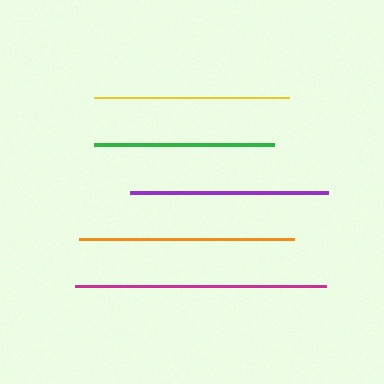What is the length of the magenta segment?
The magenta segment is approximately 250 pixels long.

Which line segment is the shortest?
The green line is the shortest at approximately 180 pixels.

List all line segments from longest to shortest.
From longest to shortest: magenta, orange, purple, yellow, green.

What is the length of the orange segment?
The orange segment is approximately 215 pixels long.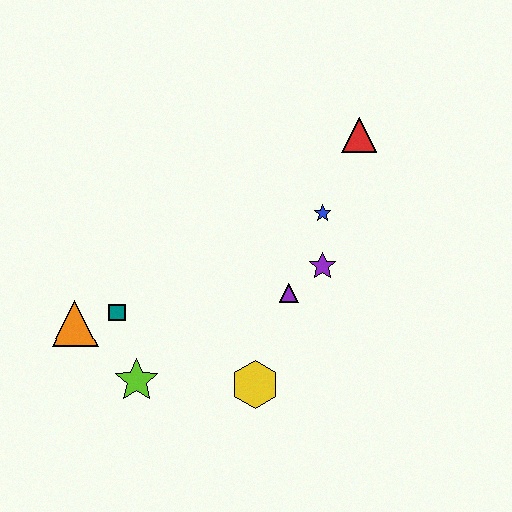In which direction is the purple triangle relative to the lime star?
The purple triangle is to the right of the lime star.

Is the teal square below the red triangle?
Yes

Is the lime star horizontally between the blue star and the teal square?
Yes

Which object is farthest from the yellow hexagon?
The red triangle is farthest from the yellow hexagon.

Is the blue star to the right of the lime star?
Yes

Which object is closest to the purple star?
The purple triangle is closest to the purple star.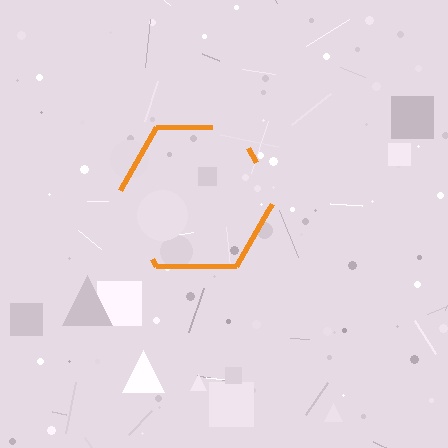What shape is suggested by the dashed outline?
The dashed outline suggests a hexagon.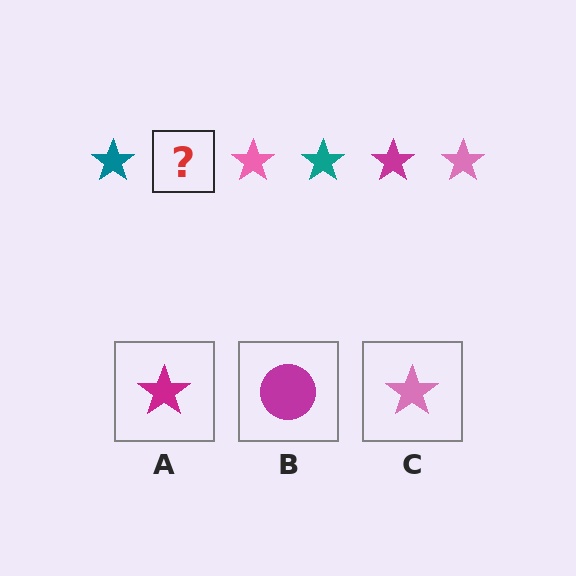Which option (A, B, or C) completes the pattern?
A.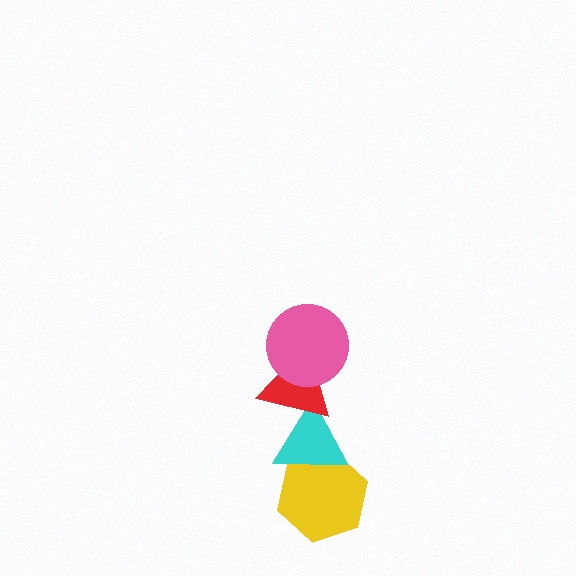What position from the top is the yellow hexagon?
The yellow hexagon is 4th from the top.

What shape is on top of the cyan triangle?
The red triangle is on top of the cyan triangle.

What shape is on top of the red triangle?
The pink circle is on top of the red triangle.